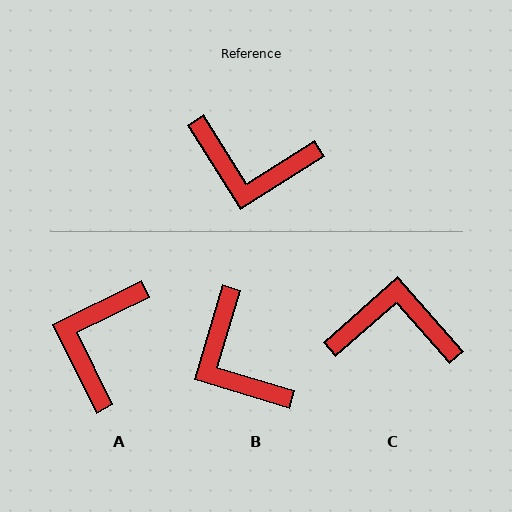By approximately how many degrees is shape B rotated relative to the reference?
Approximately 49 degrees clockwise.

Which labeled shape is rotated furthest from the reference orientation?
C, about 171 degrees away.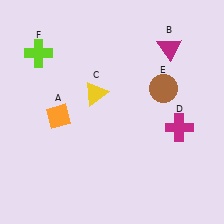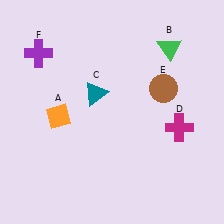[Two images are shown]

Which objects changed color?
B changed from magenta to green. C changed from yellow to teal. F changed from lime to purple.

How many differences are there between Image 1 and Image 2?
There are 3 differences between the two images.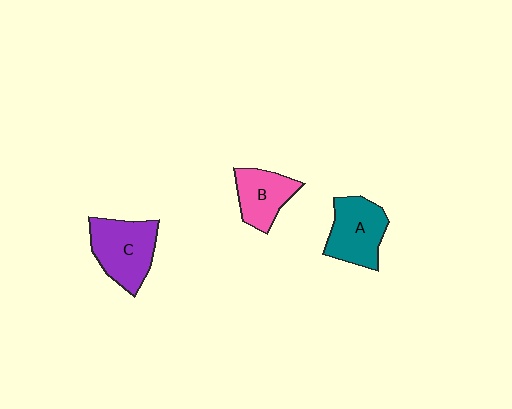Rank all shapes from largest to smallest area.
From largest to smallest: C (purple), A (teal), B (pink).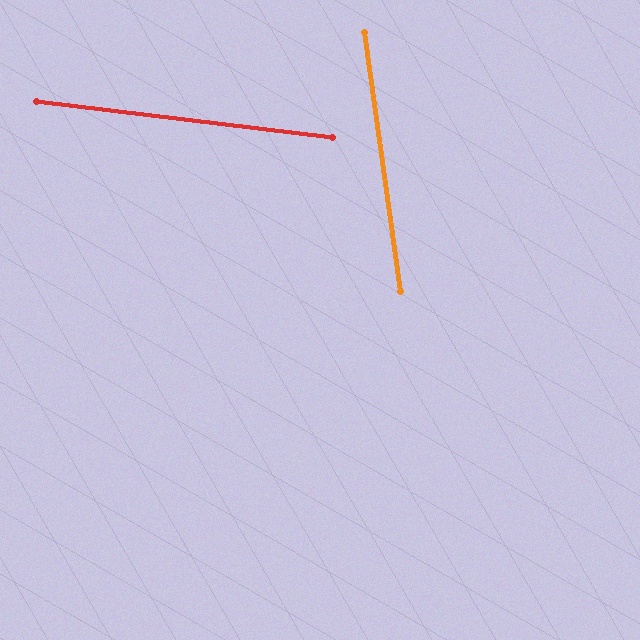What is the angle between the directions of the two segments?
Approximately 75 degrees.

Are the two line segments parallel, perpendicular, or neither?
Neither parallel nor perpendicular — they differ by about 75°.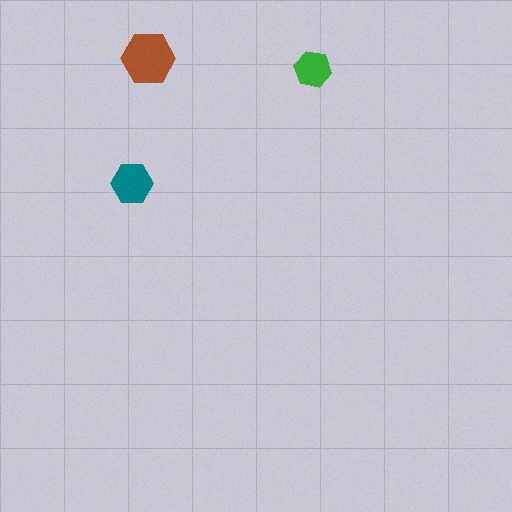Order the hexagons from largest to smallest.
the brown one, the teal one, the green one.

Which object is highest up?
The brown hexagon is topmost.